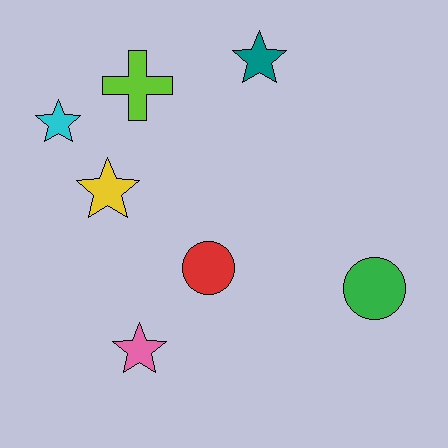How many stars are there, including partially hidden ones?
There are 4 stars.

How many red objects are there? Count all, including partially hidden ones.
There is 1 red object.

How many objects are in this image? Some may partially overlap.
There are 7 objects.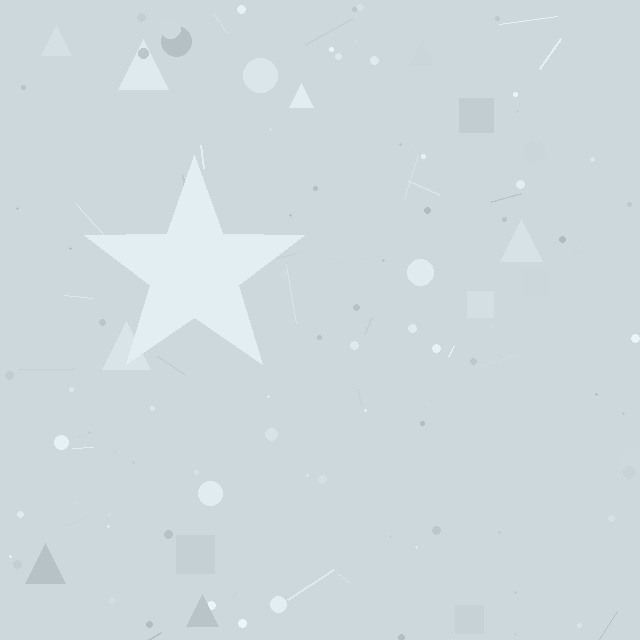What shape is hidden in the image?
A star is hidden in the image.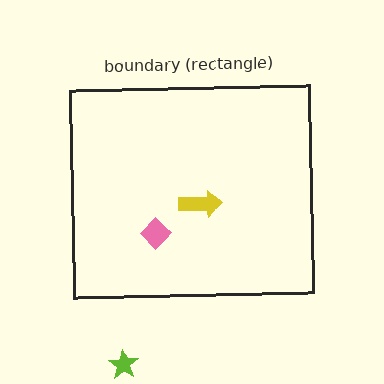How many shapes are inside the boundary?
2 inside, 1 outside.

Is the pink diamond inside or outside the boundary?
Inside.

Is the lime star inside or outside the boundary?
Outside.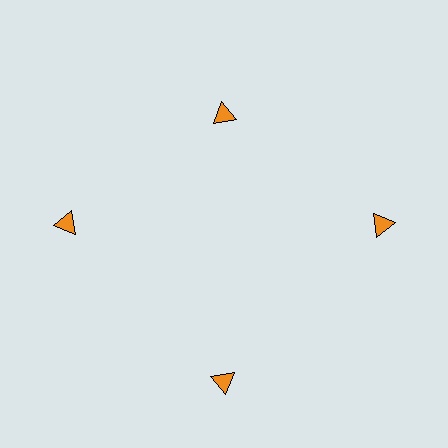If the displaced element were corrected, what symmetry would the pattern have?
It would have 4-fold rotational symmetry — the pattern would map onto itself every 90 degrees.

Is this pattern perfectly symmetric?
No. The 4 orange triangles are arranged in a ring, but one element near the 12 o'clock position is pulled inward toward the center, breaking the 4-fold rotational symmetry.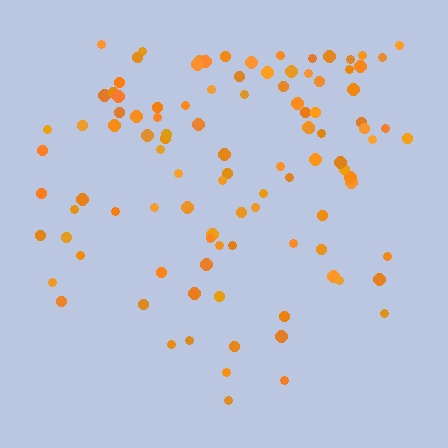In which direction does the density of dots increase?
From bottom to top, with the top side densest.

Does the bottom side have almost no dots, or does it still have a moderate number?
Still a moderate number, just noticeably fewer than the top.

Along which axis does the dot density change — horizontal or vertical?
Vertical.